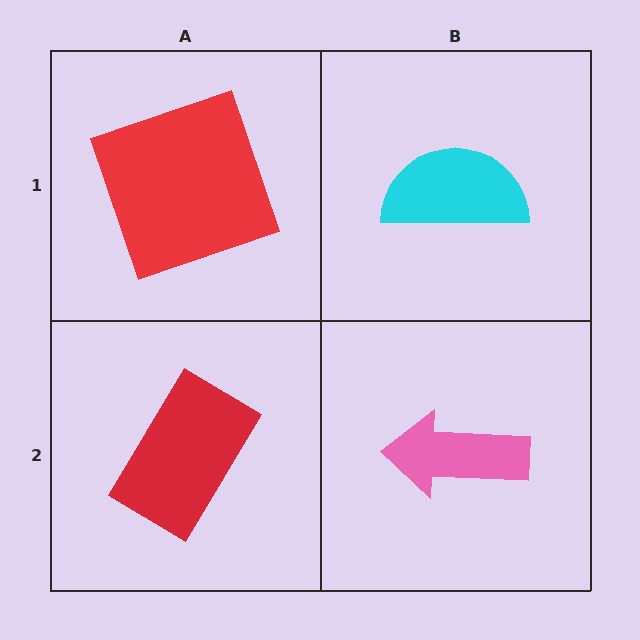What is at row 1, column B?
A cyan semicircle.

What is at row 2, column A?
A red rectangle.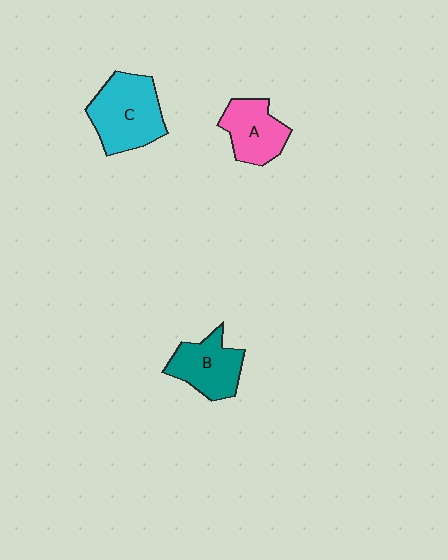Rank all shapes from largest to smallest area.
From largest to smallest: C (cyan), B (teal), A (pink).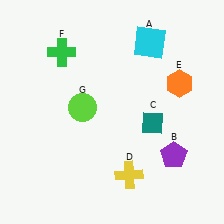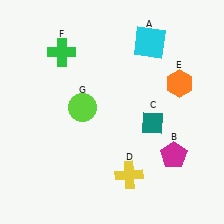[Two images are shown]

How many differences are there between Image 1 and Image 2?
There is 1 difference between the two images.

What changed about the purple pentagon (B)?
In Image 1, B is purple. In Image 2, it changed to magenta.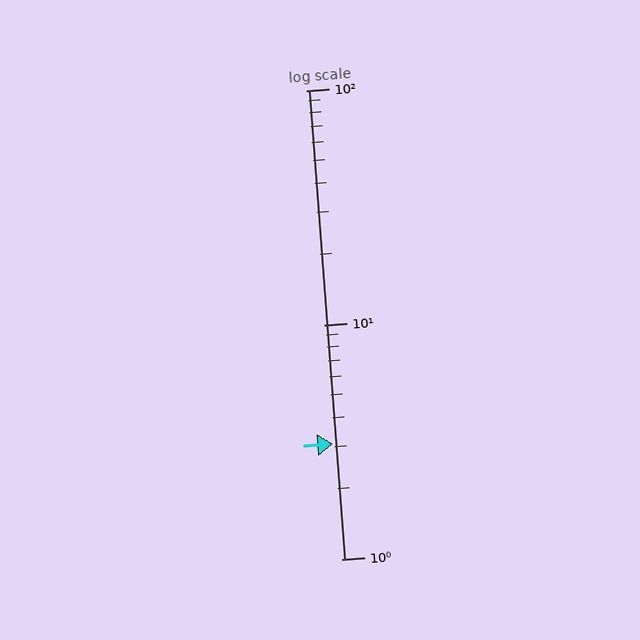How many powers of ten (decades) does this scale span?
The scale spans 2 decades, from 1 to 100.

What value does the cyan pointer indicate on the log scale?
The pointer indicates approximately 3.1.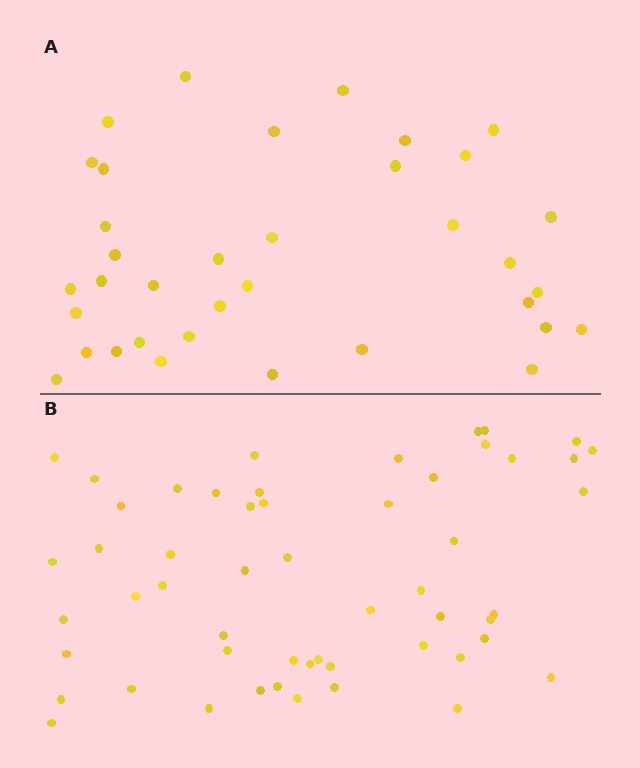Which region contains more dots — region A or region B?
Region B (the bottom region) has more dots.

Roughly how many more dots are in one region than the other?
Region B has approximately 20 more dots than region A.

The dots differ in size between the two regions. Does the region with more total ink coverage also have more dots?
No. Region A has more total ink coverage because its dots are larger, but region B actually contains more individual dots. Total area can be misleading — the number of items is what matters here.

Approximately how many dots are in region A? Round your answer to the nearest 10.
About 40 dots. (The exact count is 36, which rounds to 40.)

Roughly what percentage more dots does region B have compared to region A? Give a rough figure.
About 50% more.